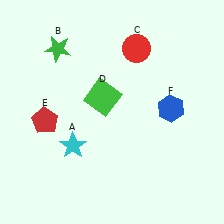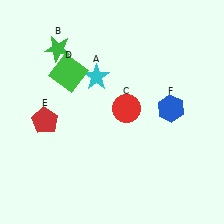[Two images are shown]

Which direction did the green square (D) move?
The green square (D) moved left.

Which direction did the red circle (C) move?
The red circle (C) moved down.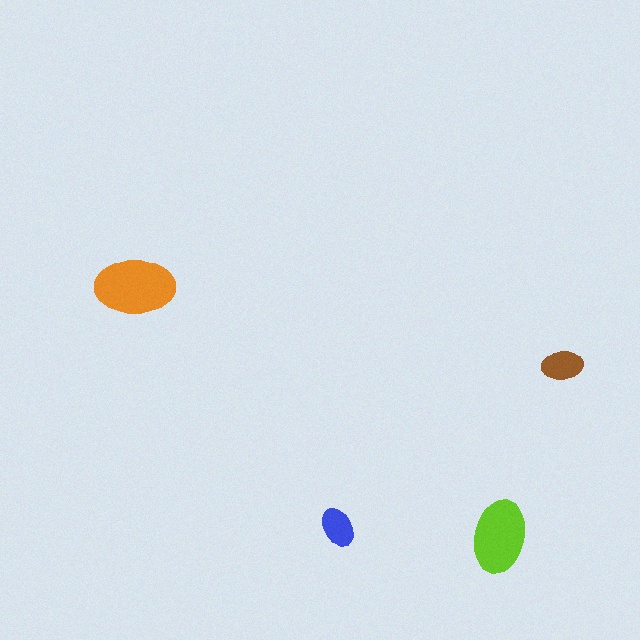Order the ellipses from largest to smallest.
the orange one, the lime one, the brown one, the blue one.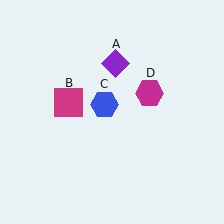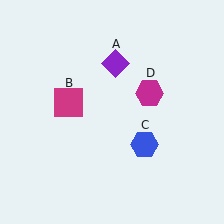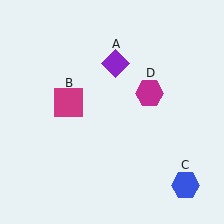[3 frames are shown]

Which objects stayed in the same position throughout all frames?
Purple diamond (object A) and magenta square (object B) and magenta hexagon (object D) remained stationary.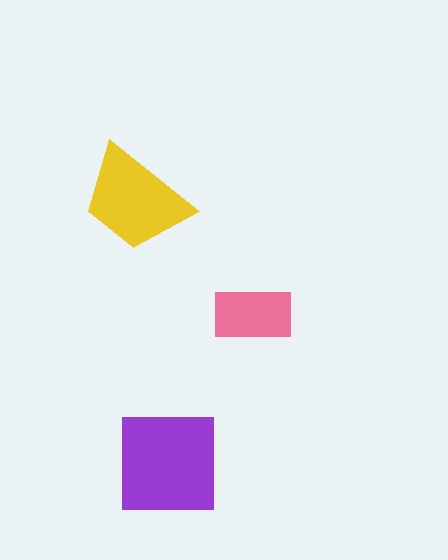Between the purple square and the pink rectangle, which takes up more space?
The purple square.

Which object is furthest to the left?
The yellow trapezoid is leftmost.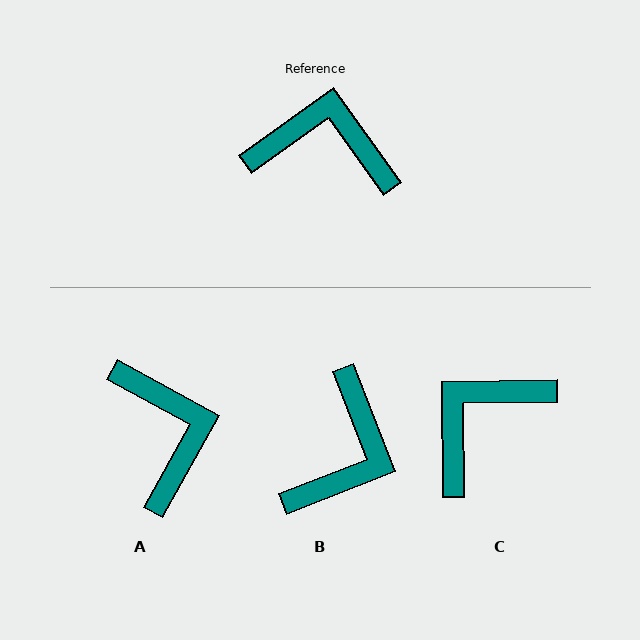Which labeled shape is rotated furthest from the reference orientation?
B, about 104 degrees away.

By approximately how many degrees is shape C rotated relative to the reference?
Approximately 55 degrees counter-clockwise.